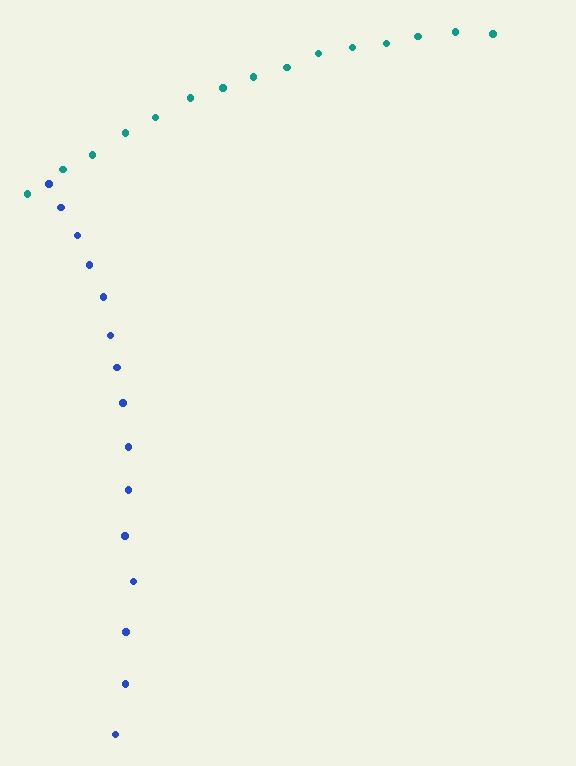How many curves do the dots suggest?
There are 2 distinct paths.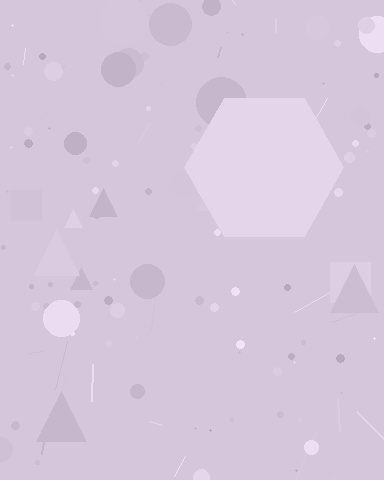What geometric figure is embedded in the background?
A hexagon is embedded in the background.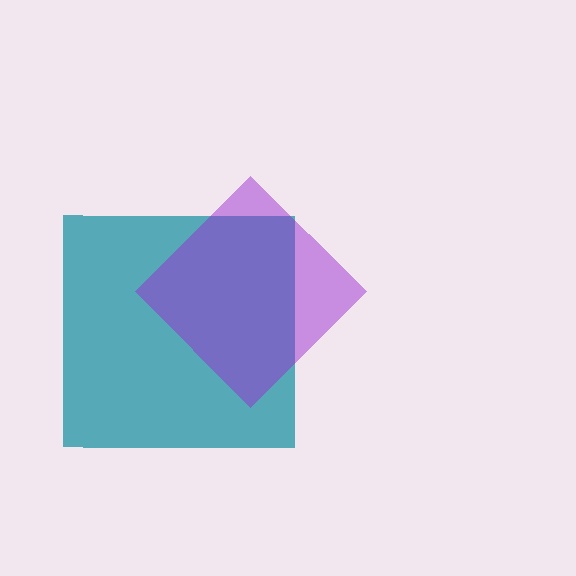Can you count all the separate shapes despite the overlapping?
Yes, there are 2 separate shapes.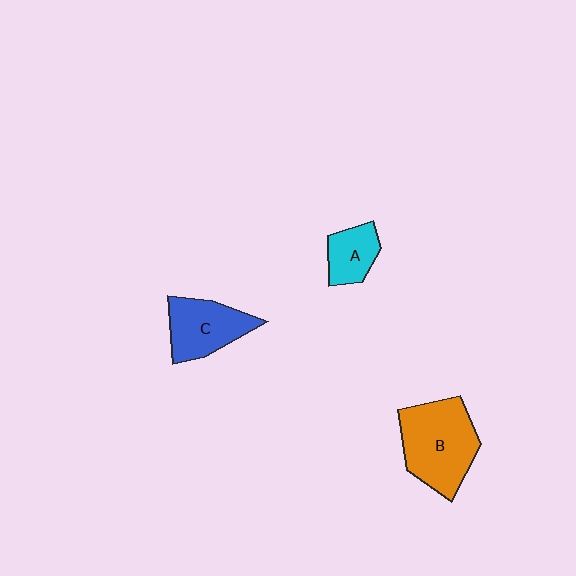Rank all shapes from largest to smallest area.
From largest to smallest: B (orange), C (blue), A (cyan).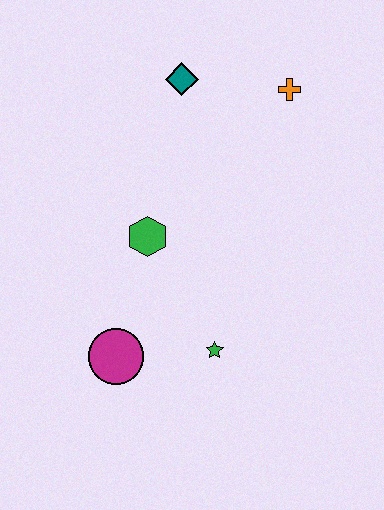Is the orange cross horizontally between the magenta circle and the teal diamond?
No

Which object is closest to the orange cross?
The teal diamond is closest to the orange cross.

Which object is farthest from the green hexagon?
The orange cross is farthest from the green hexagon.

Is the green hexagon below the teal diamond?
Yes